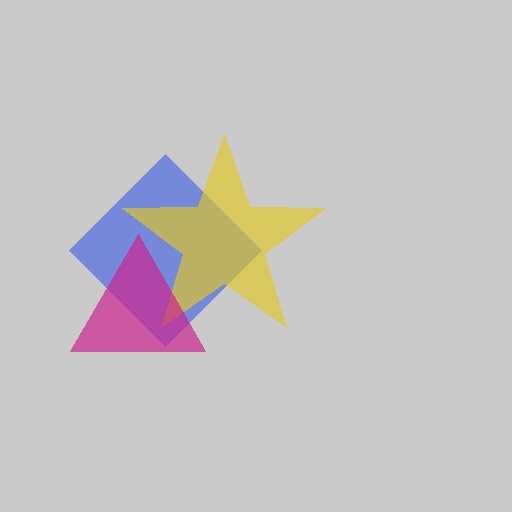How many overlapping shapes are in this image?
There are 3 overlapping shapes in the image.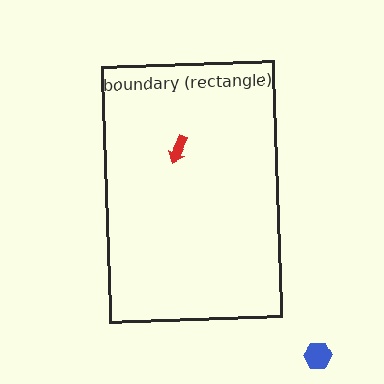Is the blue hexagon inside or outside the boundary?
Outside.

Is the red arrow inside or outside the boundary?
Inside.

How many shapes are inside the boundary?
1 inside, 1 outside.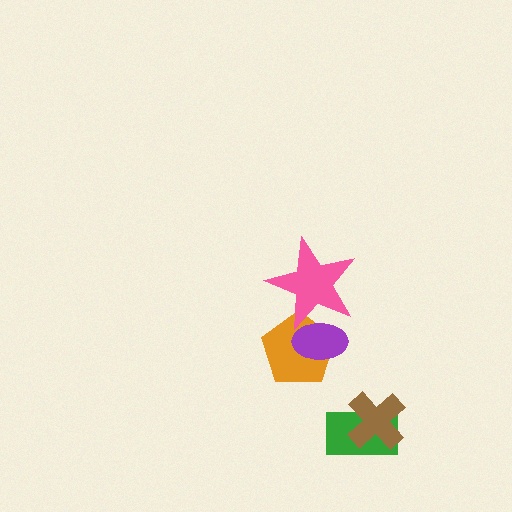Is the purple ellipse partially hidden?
Yes, it is partially covered by another shape.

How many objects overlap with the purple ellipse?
2 objects overlap with the purple ellipse.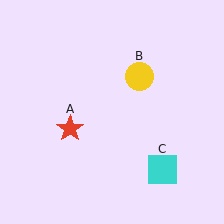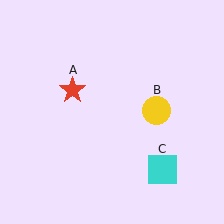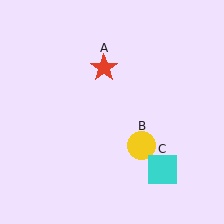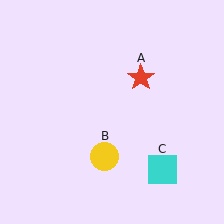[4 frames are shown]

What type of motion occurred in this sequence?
The red star (object A), yellow circle (object B) rotated clockwise around the center of the scene.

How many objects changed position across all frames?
2 objects changed position: red star (object A), yellow circle (object B).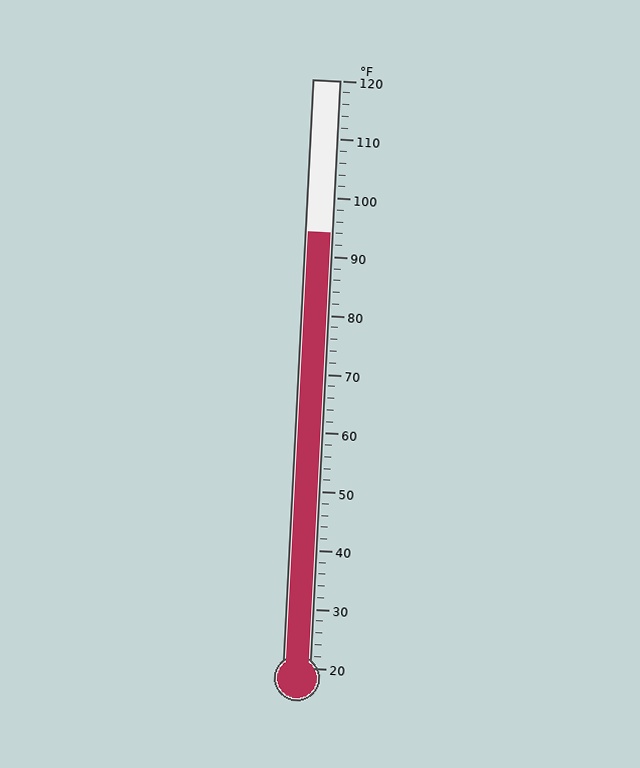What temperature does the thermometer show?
The thermometer shows approximately 94°F.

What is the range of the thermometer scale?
The thermometer scale ranges from 20°F to 120°F.